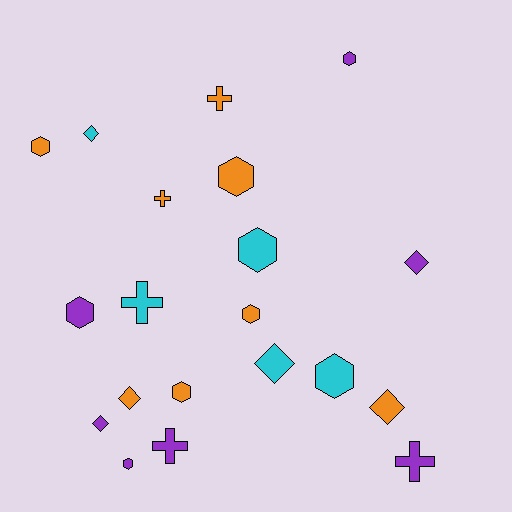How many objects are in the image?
There are 20 objects.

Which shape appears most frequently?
Hexagon, with 9 objects.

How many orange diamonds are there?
There are 2 orange diamonds.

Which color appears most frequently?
Orange, with 8 objects.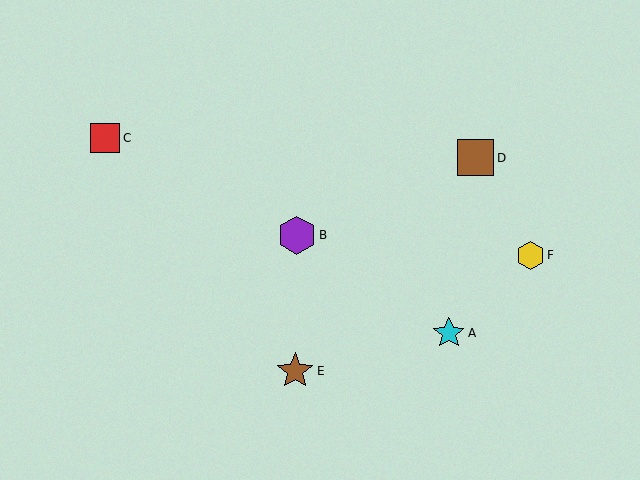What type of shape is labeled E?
Shape E is a brown star.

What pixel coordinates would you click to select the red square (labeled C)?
Click at (105, 138) to select the red square C.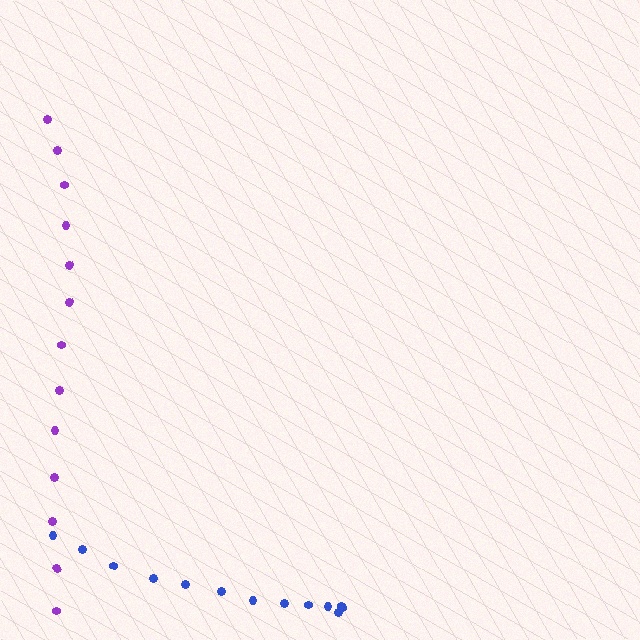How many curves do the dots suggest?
There are 2 distinct paths.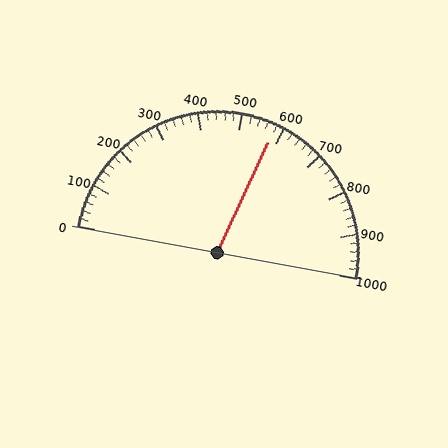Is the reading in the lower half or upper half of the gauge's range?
The reading is in the upper half of the range (0 to 1000).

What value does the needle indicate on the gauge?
The needle indicates approximately 580.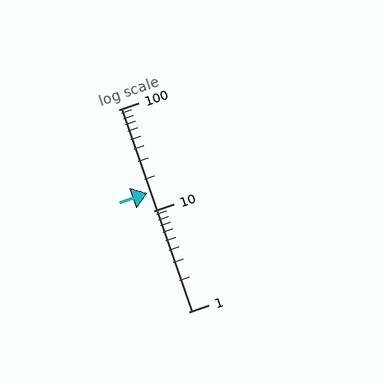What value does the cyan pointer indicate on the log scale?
The pointer indicates approximately 15.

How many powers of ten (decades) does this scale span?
The scale spans 2 decades, from 1 to 100.